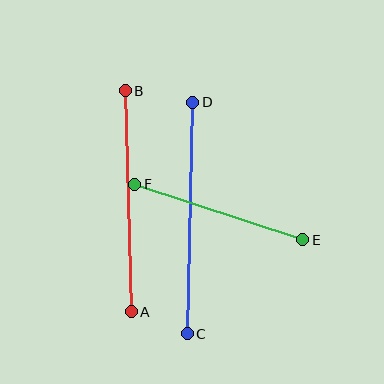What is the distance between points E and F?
The distance is approximately 177 pixels.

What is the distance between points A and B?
The distance is approximately 221 pixels.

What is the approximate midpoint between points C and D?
The midpoint is at approximately (190, 218) pixels.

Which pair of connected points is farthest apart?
Points C and D are farthest apart.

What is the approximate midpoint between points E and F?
The midpoint is at approximately (219, 212) pixels.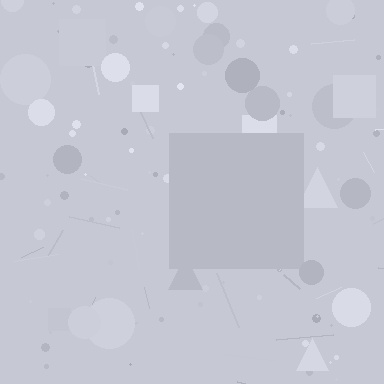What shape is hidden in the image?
A square is hidden in the image.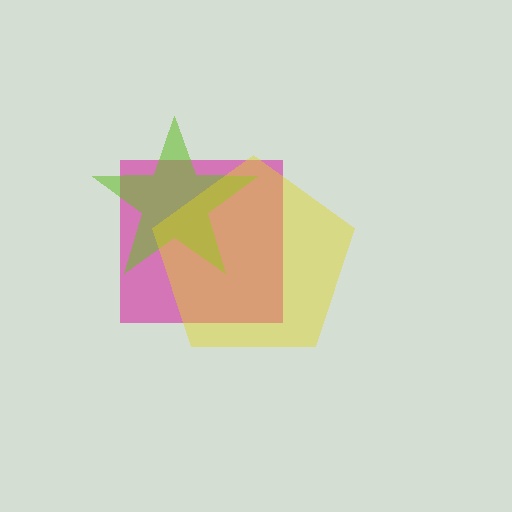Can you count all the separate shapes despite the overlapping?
Yes, there are 3 separate shapes.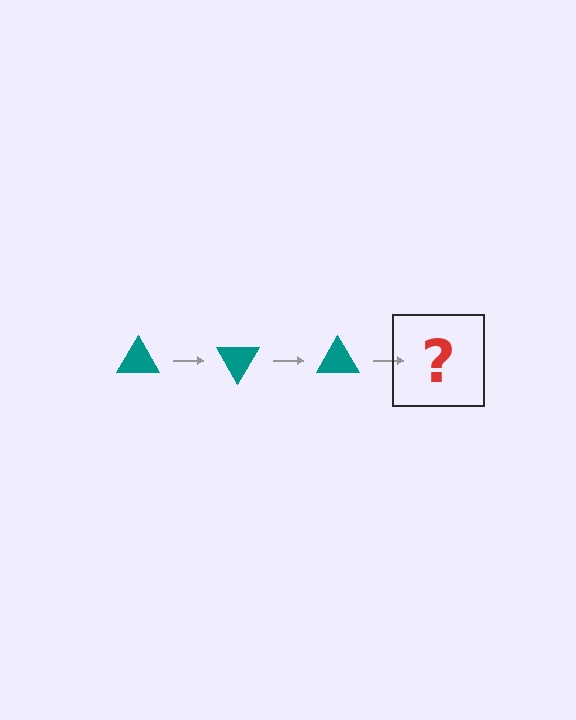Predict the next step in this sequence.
The next step is a teal triangle rotated 180 degrees.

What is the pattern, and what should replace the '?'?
The pattern is that the triangle rotates 60 degrees each step. The '?' should be a teal triangle rotated 180 degrees.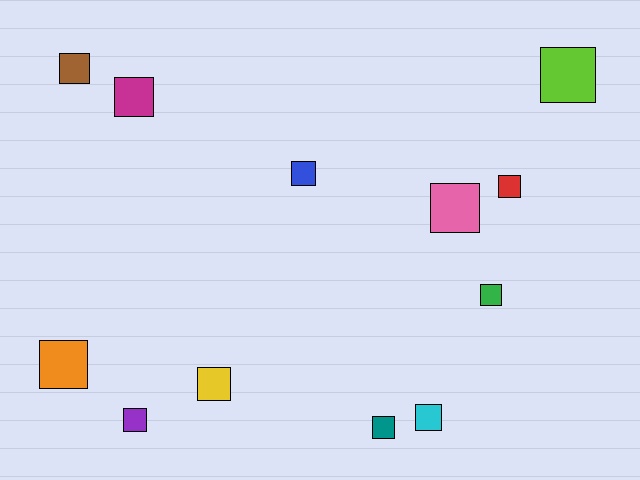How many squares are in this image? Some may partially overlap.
There are 12 squares.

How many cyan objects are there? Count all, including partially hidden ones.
There is 1 cyan object.